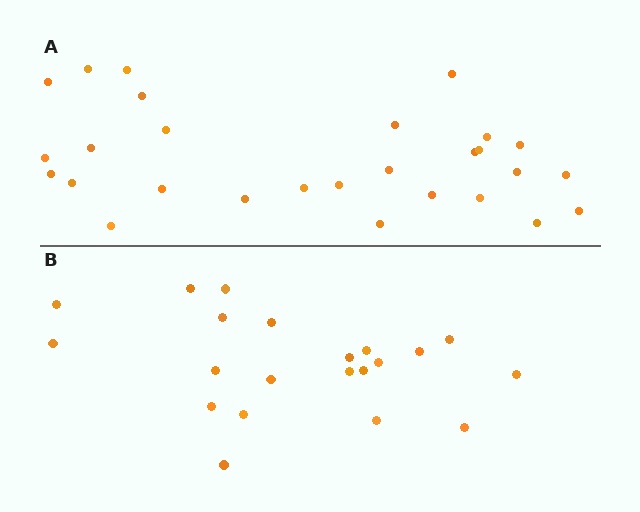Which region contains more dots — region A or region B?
Region A (the top region) has more dots.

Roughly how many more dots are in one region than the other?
Region A has roughly 8 or so more dots than region B.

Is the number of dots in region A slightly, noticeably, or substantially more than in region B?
Region A has noticeably more, but not dramatically so. The ratio is roughly 1.3 to 1.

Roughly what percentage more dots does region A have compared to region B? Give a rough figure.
About 35% more.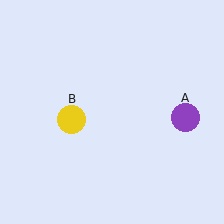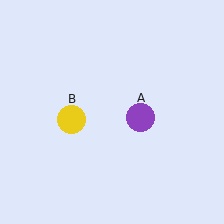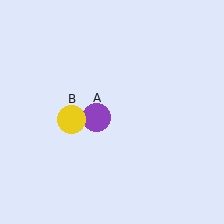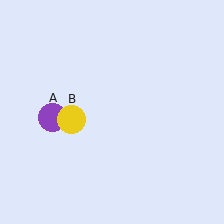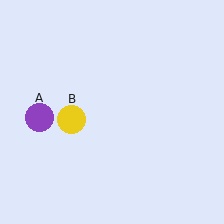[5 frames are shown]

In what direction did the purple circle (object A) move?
The purple circle (object A) moved left.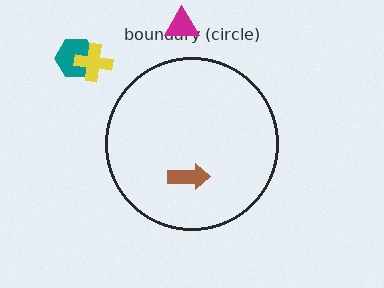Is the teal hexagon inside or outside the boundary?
Outside.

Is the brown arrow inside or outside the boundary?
Inside.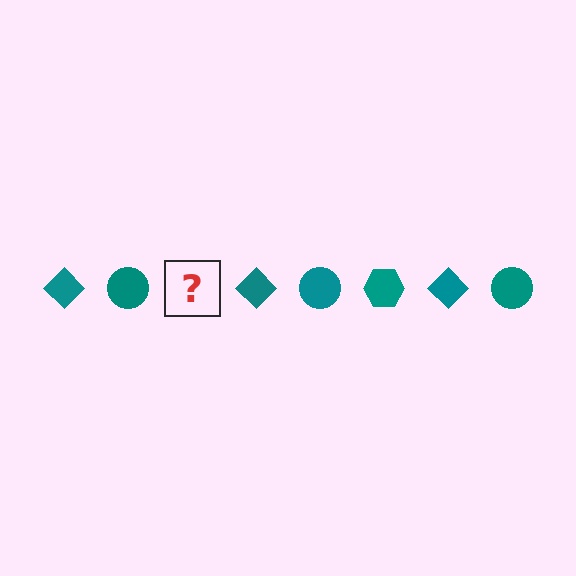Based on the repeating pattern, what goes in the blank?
The blank should be a teal hexagon.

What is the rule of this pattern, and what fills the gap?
The rule is that the pattern cycles through diamond, circle, hexagon shapes in teal. The gap should be filled with a teal hexagon.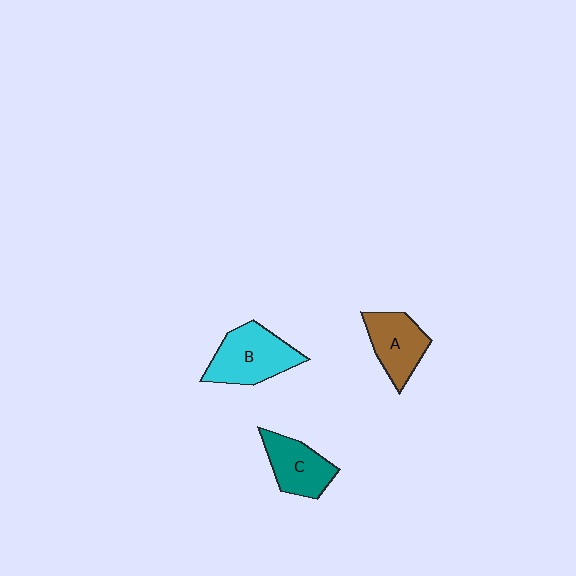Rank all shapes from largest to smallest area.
From largest to smallest: B (cyan), A (brown), C (teal).